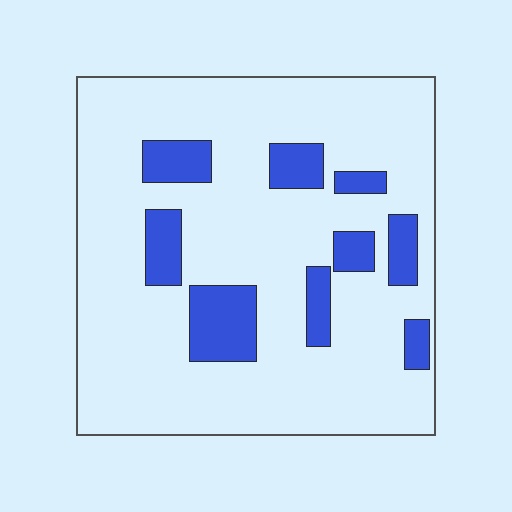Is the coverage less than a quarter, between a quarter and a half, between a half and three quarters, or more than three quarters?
Less than a quarter.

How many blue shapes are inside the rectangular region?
9.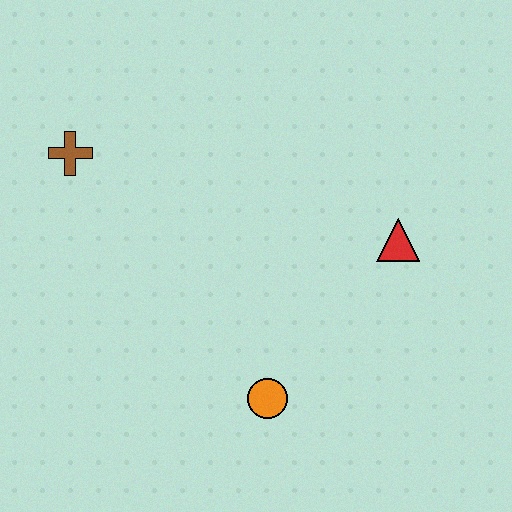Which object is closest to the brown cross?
The orange circle is closest to the brown cross.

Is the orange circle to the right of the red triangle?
No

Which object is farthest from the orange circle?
The brown cross is farthest from the orange circle.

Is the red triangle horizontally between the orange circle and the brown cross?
No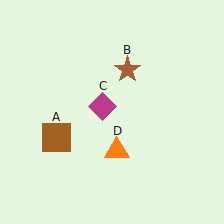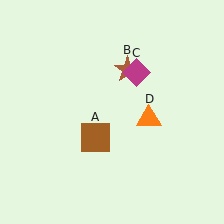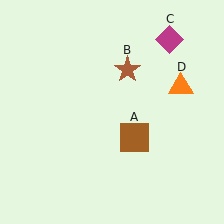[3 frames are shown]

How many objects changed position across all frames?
3 objects changed position: brown square (object A), magenta diamond (object C), orange triangle (object D).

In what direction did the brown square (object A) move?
The brown square (object A) moved right.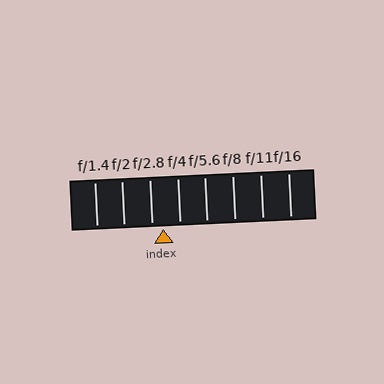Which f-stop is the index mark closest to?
The index mark is closest to f/2.8.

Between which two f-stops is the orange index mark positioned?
The index mark is between f/2.8 and f/4.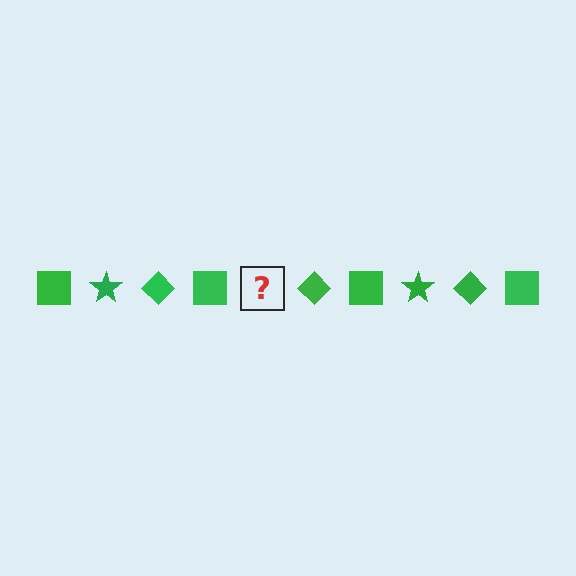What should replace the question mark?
The question mark should be replaced with a green star.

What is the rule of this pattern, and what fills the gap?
The rule is that the pattern cycles through square, star, diamond shapes in green. The gap should be filled with a green star.